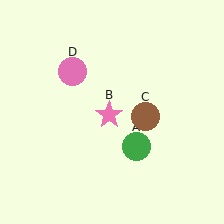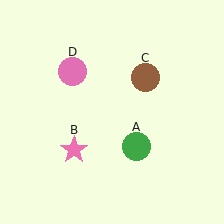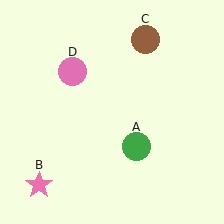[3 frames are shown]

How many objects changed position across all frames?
2 objects changed position: pink star (object B), brown circle (object C).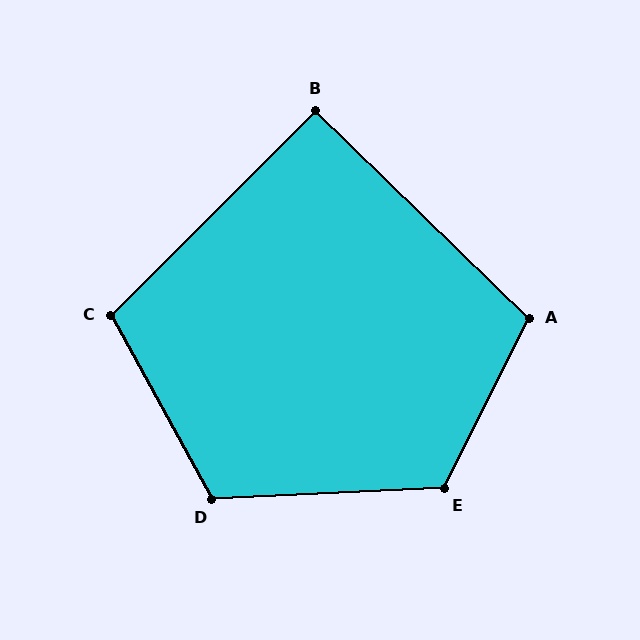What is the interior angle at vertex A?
Approximately 108 degrees (obtuse).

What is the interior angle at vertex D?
Approximately 116 degrees (obtuse).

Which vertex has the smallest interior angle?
B, at approximately 91 degrees.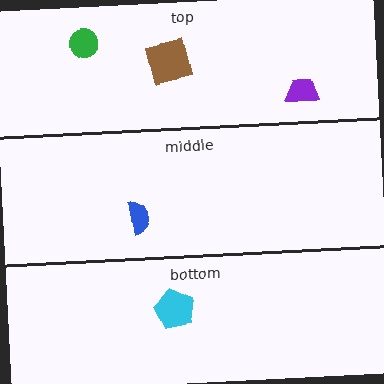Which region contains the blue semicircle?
The middle region.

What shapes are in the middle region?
The blue semicircle.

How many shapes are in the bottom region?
1.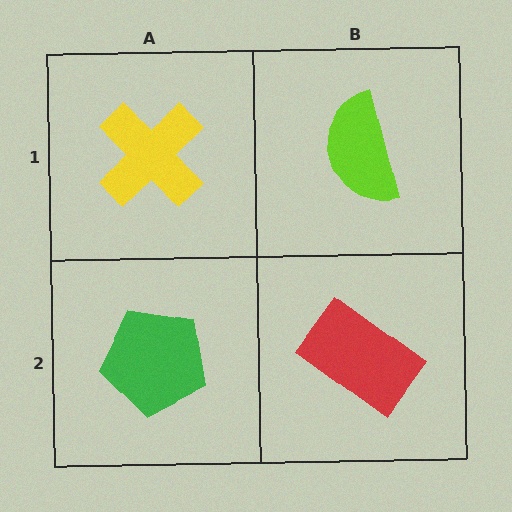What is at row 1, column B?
A lime semicircle.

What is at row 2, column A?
A green pentagon.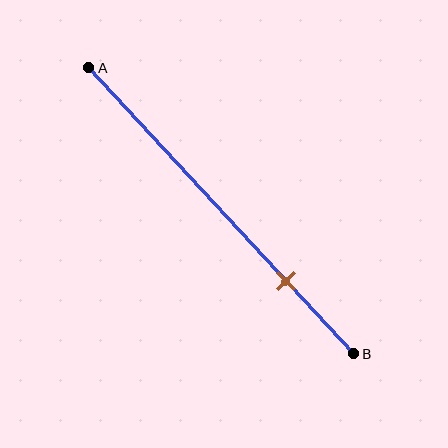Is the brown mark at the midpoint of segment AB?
No, the mark is at about 75% from A, not at the 50% midpoint.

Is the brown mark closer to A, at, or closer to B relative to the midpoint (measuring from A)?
The brown mark is closer to point B than the midpoint of segment AB.